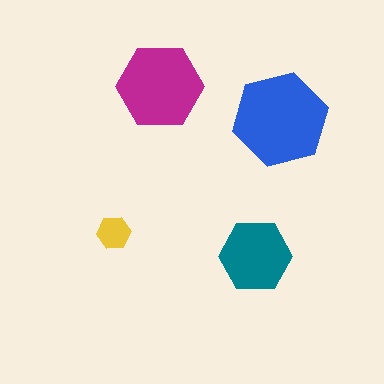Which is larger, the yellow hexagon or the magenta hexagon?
The magenta one.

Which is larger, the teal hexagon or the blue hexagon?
The blue one.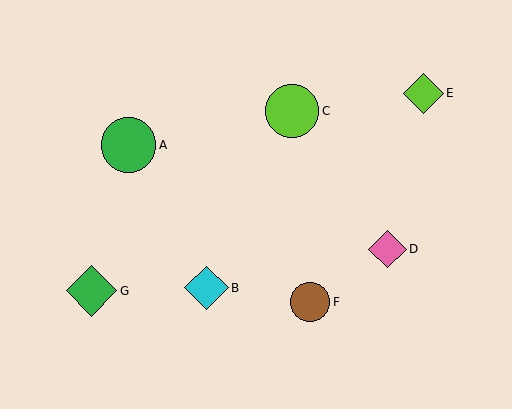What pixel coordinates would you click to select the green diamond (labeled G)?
Click at (91, 291) to select the green diamond G.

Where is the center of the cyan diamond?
The center of the cyan diamond is at (206, 288).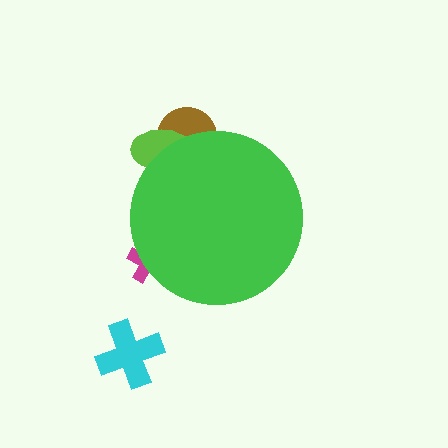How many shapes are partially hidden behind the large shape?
3 shapes are partially hidden.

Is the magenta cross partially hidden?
Yes, the magenta cross is partially hidden behind the green circle.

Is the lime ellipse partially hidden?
Yes, the lime ellipse is partially hidden behind the green circle.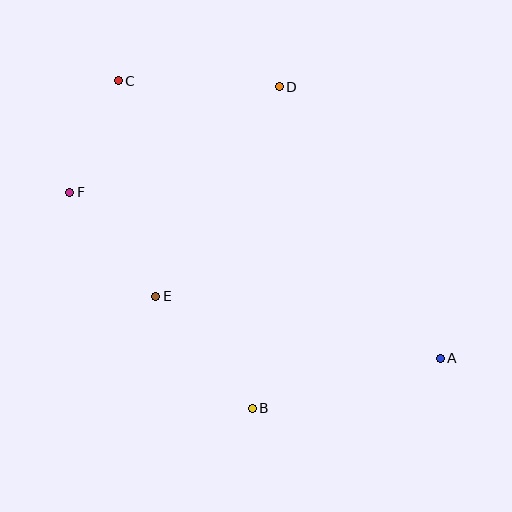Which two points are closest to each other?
Points C and F are closest to each other.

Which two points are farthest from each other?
Points A and C are farthest from each other.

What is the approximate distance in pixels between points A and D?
The distance between A and D is approximately 316 pixels.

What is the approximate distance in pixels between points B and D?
The distance between B and D is approximately 322 pixels.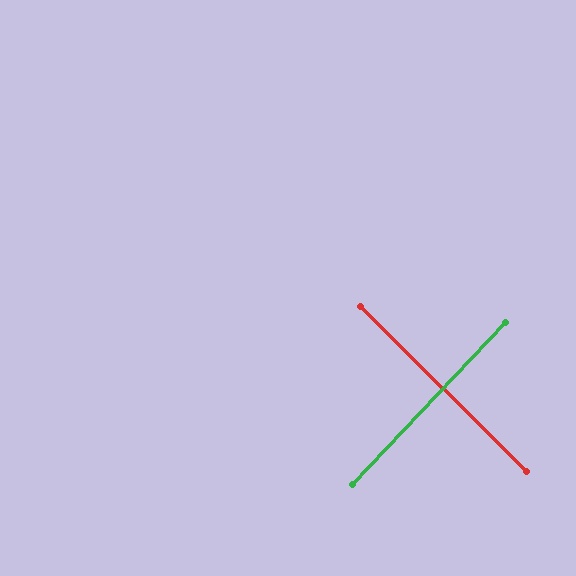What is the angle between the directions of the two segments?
Approximately 88 degrees.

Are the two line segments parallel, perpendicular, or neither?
Perpendicular — they meet at approximately 88°.